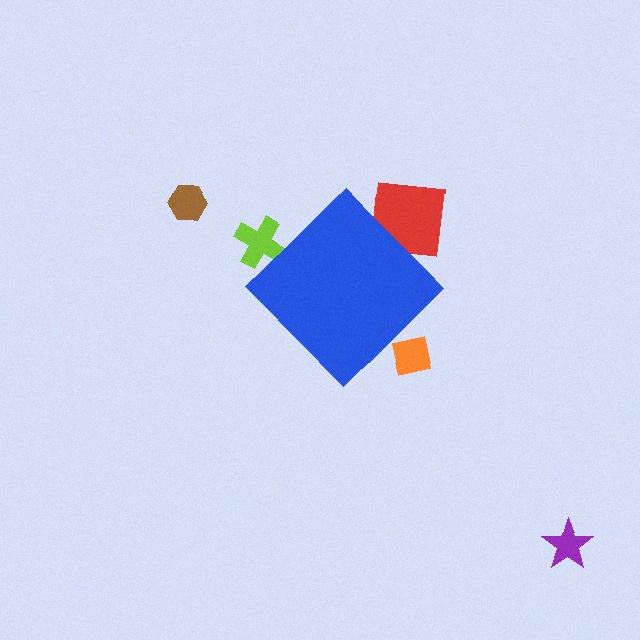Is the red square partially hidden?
Yes, the red square is partially hidden behind the blue diamond.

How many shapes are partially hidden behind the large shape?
3 shapes are partially hidden.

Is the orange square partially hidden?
Yes, the orange square is partially hidden behind the blue diamond.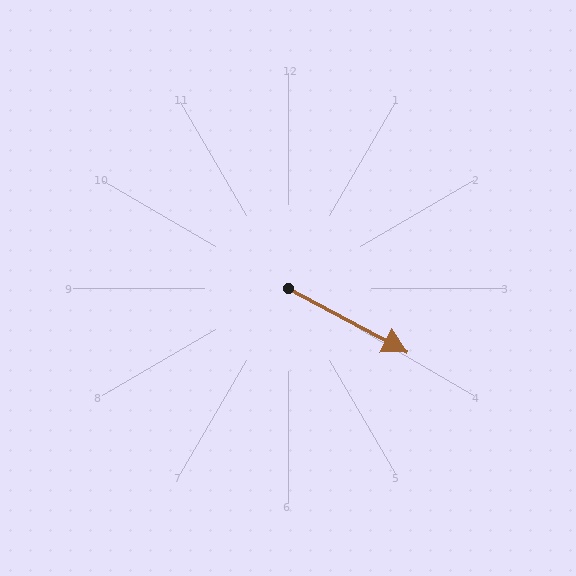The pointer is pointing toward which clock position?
Roughly 4 o'clock.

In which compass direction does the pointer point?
Southeast.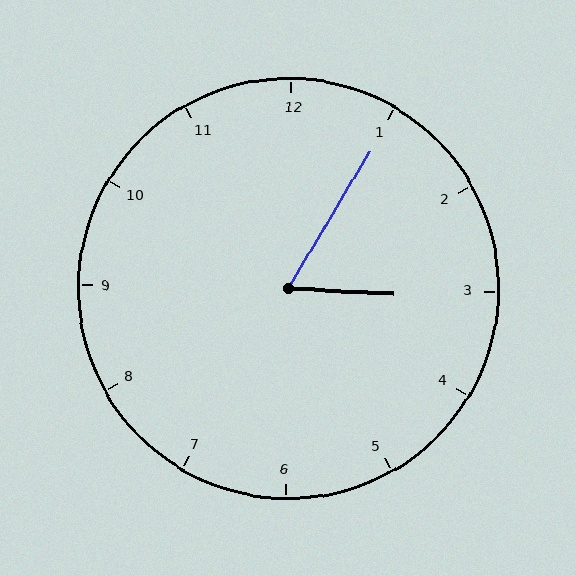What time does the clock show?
3:05.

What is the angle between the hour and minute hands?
Approximately 62 degrees.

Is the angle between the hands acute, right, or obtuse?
It is acute.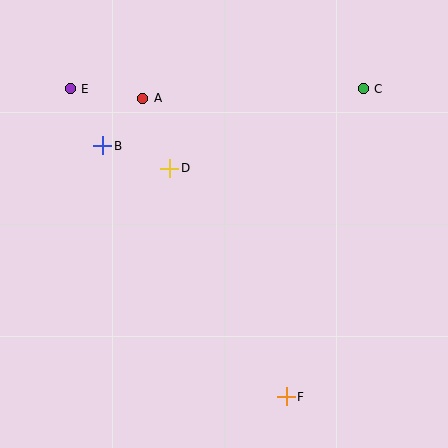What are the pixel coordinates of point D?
Point D is at (170, 168).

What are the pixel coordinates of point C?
Point C is at (363, 89).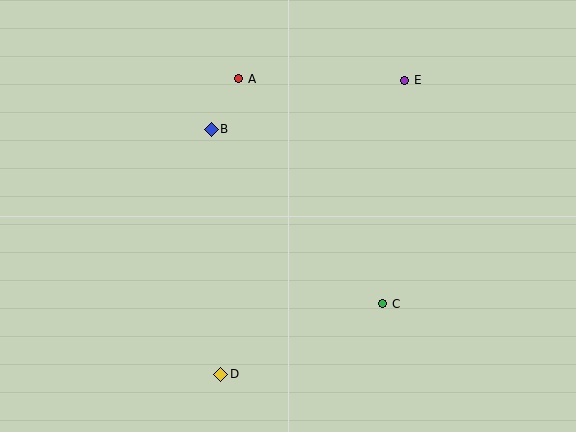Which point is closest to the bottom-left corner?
Point D is closest to the bottom-left corner.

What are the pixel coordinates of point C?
Point C is at (383, 304).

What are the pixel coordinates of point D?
Point D is at (221, 374).